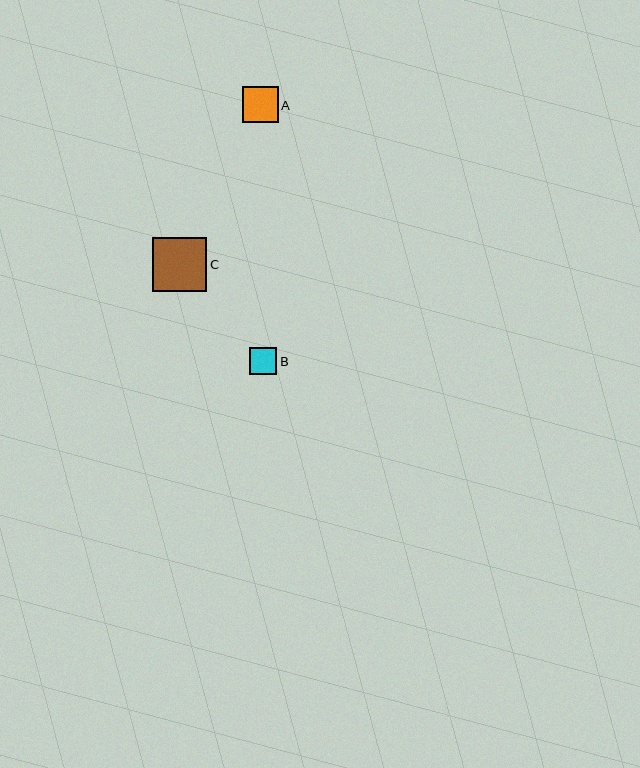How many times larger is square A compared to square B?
Square A is approximately 1.3 times the size of square B.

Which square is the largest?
Square C is the largest with a size of approximately 54 pixels.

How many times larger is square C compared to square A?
Square C is approximately 1.5 times the size of square A.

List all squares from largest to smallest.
From largest to smallest: C, A, B.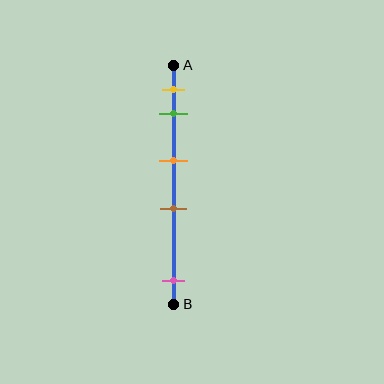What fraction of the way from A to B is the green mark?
The green mark is approximately 20% (0.2) of the way from A to B.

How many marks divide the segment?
There are 5 marks dividing the segment.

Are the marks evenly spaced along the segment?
No, the marks are not evenly spaced.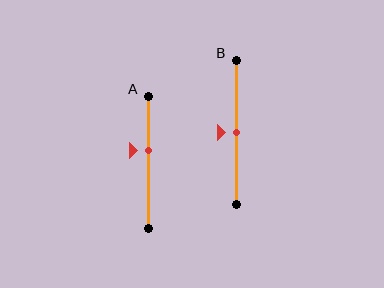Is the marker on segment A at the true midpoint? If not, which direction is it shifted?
No, the marker on segment A is shifted upward by about 9% of the segment length.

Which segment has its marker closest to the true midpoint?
Segment B has its marker closest to the true midpoint.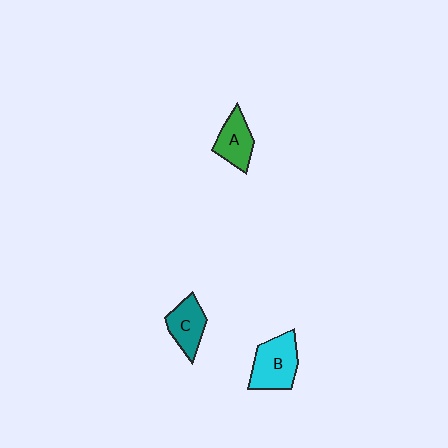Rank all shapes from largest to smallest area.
From largest to smallest: B (cyan), C (teal), A (green).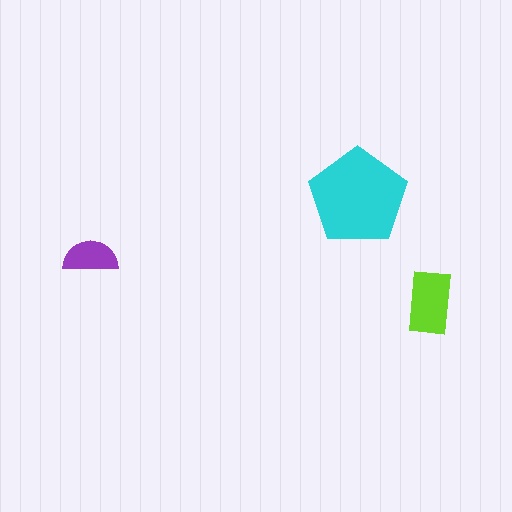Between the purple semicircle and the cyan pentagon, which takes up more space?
The cyan pentagon.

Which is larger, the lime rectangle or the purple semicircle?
The lime rectangle.